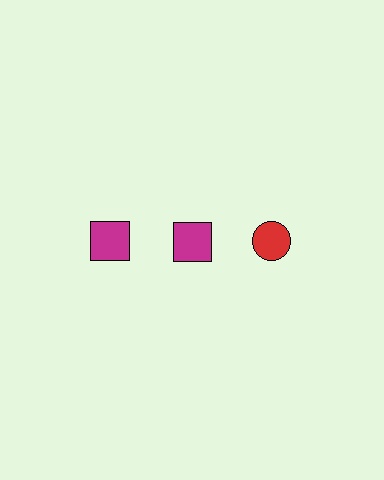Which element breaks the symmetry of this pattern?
The red circle in the top row, center column breaks the symmetry. All other shapes are magenta squares.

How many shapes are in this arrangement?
There are 3 shapes arranged in a grid pattern.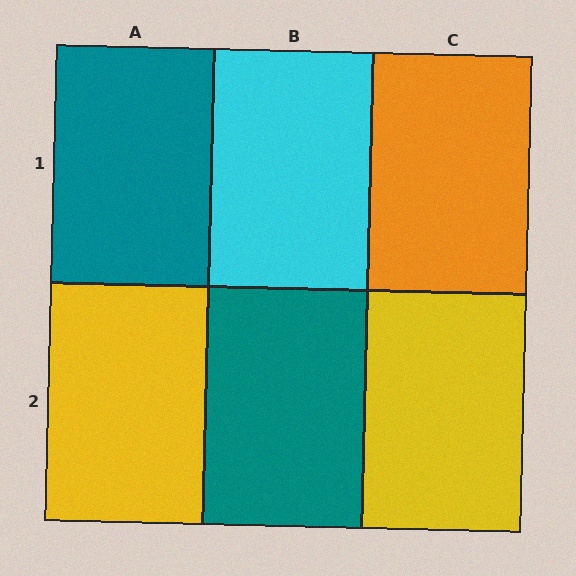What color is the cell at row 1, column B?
Cyan.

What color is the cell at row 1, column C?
Orange.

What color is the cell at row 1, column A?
Teal.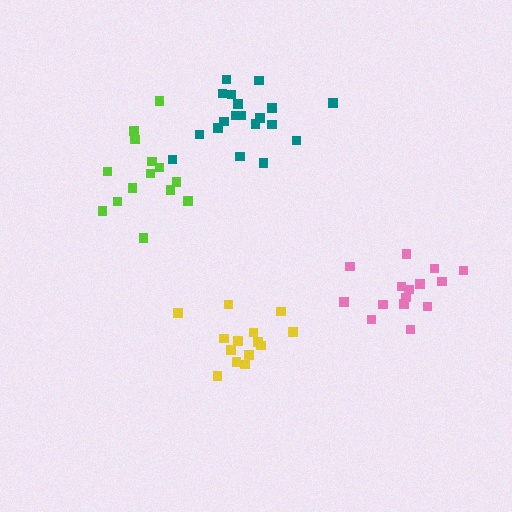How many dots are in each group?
Group 1: 19 dots, Group 2: 14 dots, Group 3: 14 dots, Group 4: 15 dots (62 total).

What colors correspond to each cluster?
The clusters are colored: teal, yellow, lime, pink.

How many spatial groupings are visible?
There are 4 spatial groupings.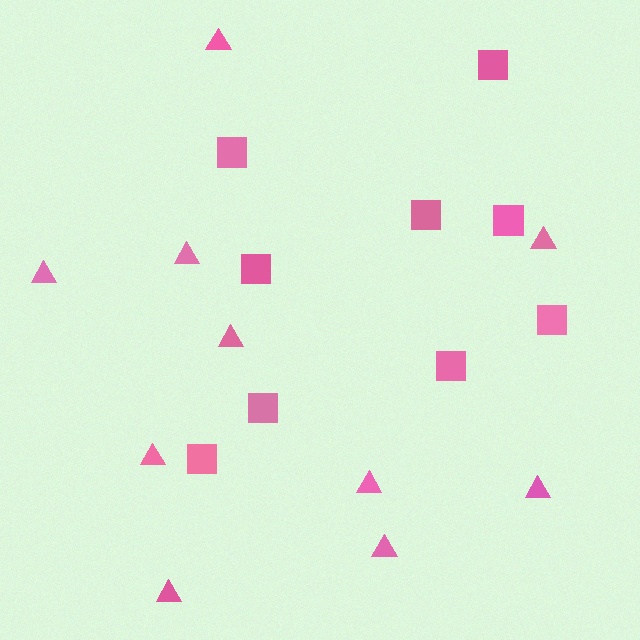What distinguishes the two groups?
There are 2 groups: one group of squares (9) and one group of triangles (10).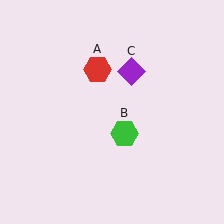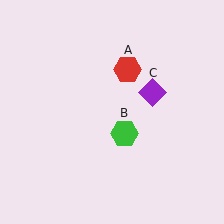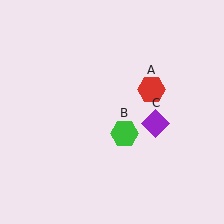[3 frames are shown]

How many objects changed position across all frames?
2 objects changed position: red hexagon (object A), purple diamond (object C).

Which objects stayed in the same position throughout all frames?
Green hexagon (object B) remained stationary.